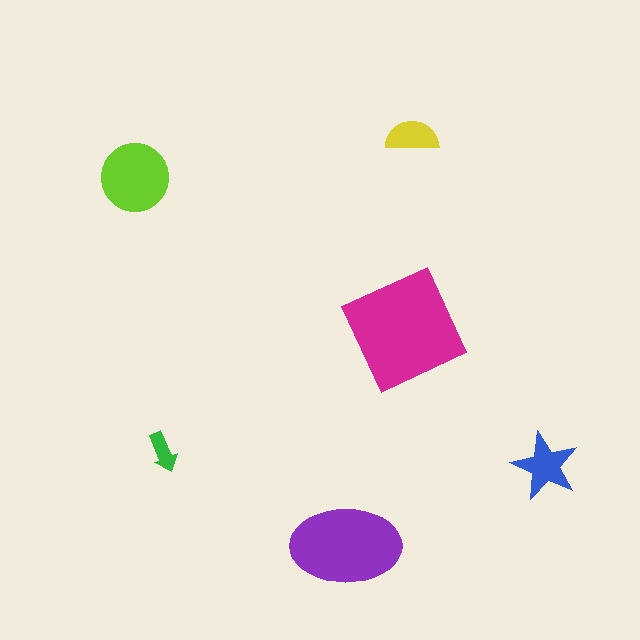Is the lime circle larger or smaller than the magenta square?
Smaller.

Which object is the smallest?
The green arrow.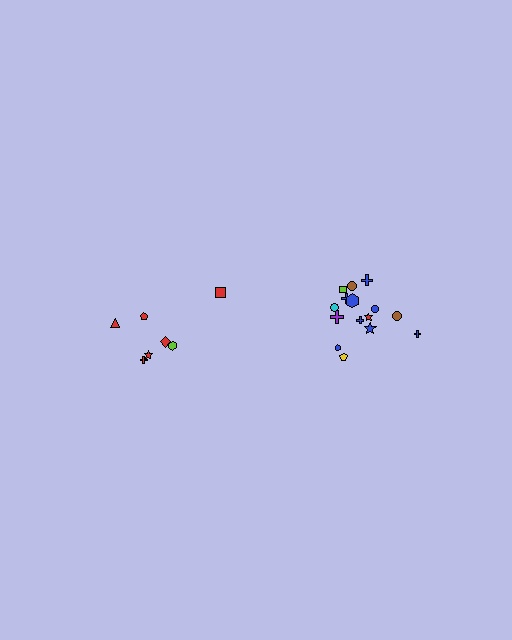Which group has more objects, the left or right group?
The right group.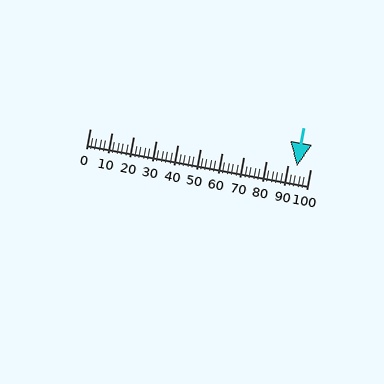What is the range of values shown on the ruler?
The ruler shows values from 0 to 100.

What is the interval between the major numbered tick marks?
The major tick marks are spaced 10 units apart.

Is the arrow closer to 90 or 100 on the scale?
The arrow is closer to 90.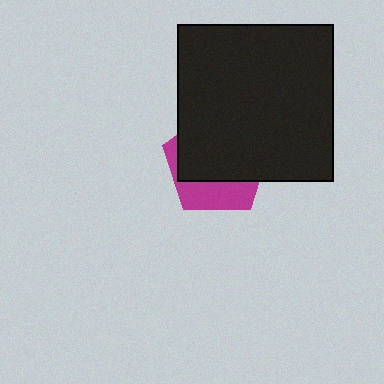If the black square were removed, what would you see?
You would see the complete magenta pentagon.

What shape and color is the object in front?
The object in front is a black square.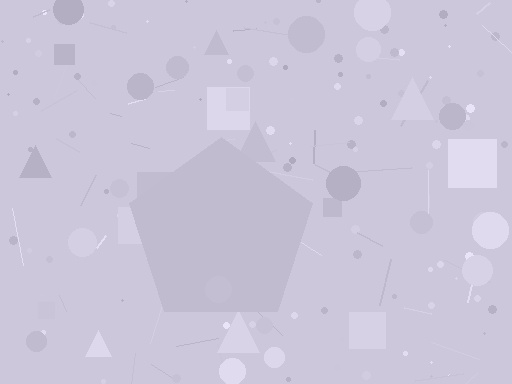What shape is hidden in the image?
A pentagon is hidden in the image.